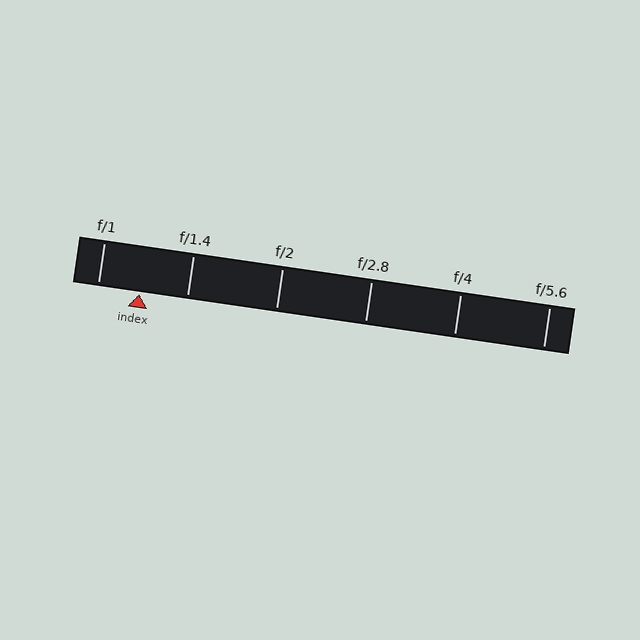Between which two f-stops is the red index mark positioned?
The index mark is between f/1 and f/1.4.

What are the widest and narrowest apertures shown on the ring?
The widest aperture shown is f/1 and the narrowest is f/5.6.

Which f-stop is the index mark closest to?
The index mark is closest to f/1.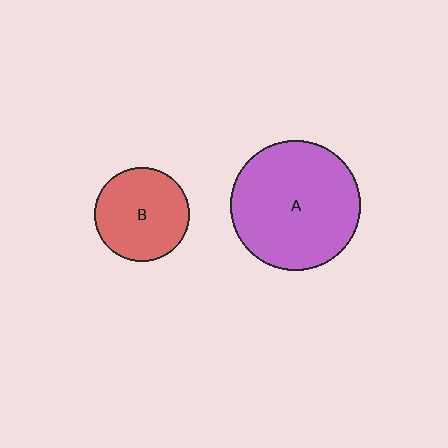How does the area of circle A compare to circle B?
Approximately 1.9 times.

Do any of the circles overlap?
No, none of the circles overlap.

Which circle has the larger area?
Circle A (purple).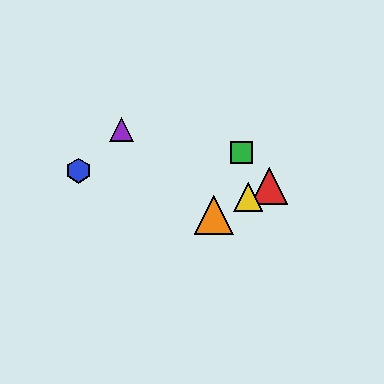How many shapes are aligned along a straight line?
3 shapes (the red triangle, the yellow triangle, the orange triangle) are aligned along a straight line.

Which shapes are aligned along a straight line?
The red triangle, the yellow triangle, the orange triangle are aligned along a straight line.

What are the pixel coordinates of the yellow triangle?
The yellow triangle is at (248, 197).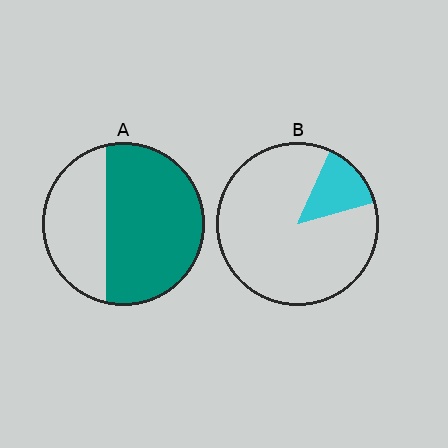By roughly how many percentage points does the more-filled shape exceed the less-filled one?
By roughly 50 percentage points (A over B).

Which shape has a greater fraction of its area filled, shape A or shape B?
Shape A.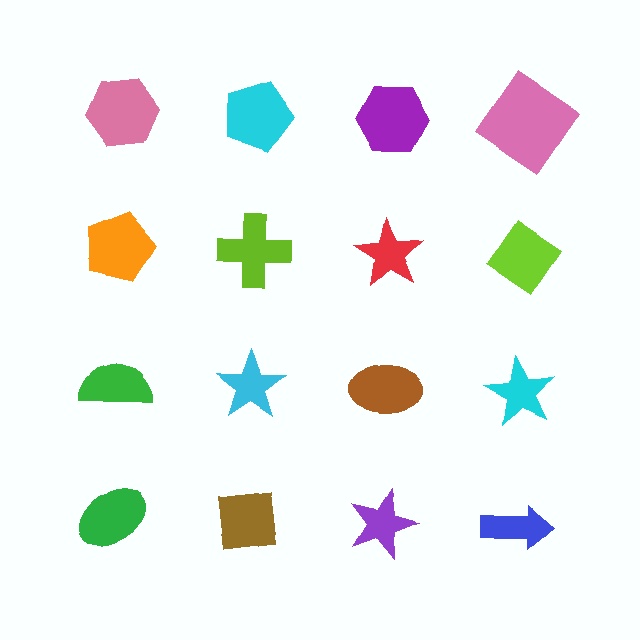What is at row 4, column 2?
A brown square.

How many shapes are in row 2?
4 shapes.